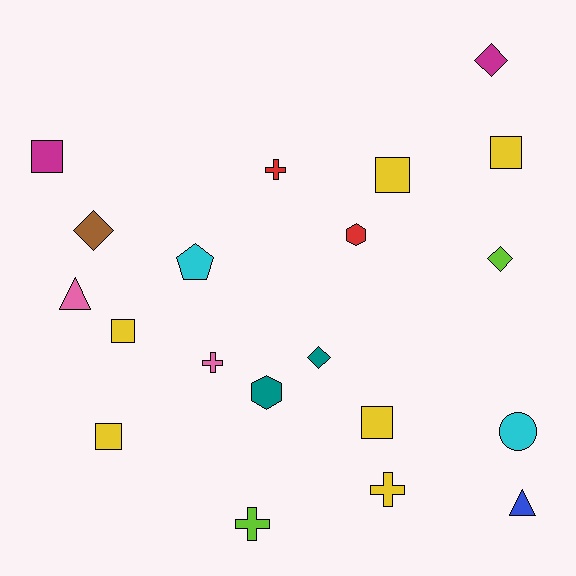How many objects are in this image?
There are 20 objects.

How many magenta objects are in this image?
There are 2 magenta objects.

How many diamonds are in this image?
There are 4 diamonds.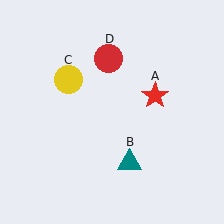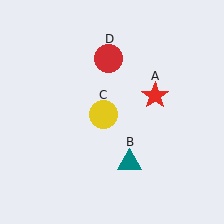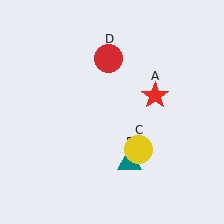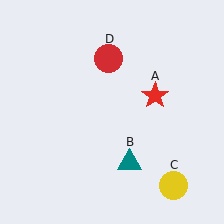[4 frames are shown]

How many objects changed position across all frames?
1 object changed position: yellow circle (object C).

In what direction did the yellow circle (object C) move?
The yellow circle (object C) moved down and to the right.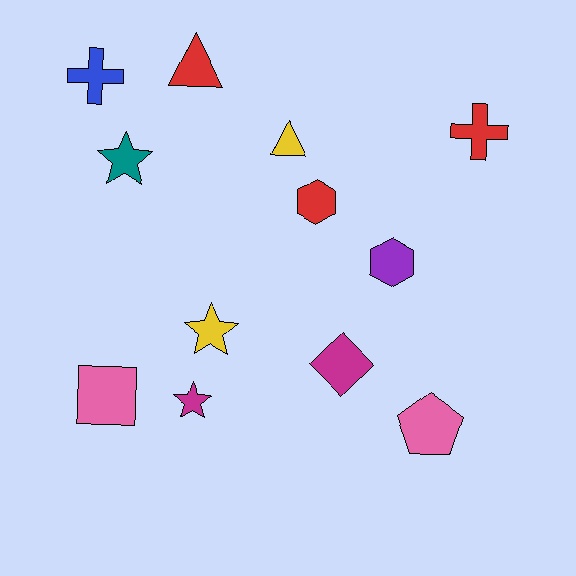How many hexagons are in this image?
There are 2 hexagons.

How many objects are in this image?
There are 12 objects.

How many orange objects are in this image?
There are no orange objects.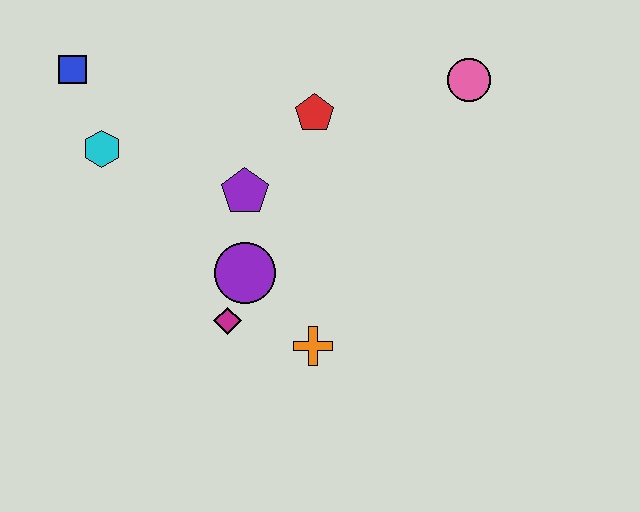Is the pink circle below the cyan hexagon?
No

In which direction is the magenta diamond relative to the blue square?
The magenta diamond is below the blue square.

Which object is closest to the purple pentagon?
The purple circle is closest to the purple pentagon.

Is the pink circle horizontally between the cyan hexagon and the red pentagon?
No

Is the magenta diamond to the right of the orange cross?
No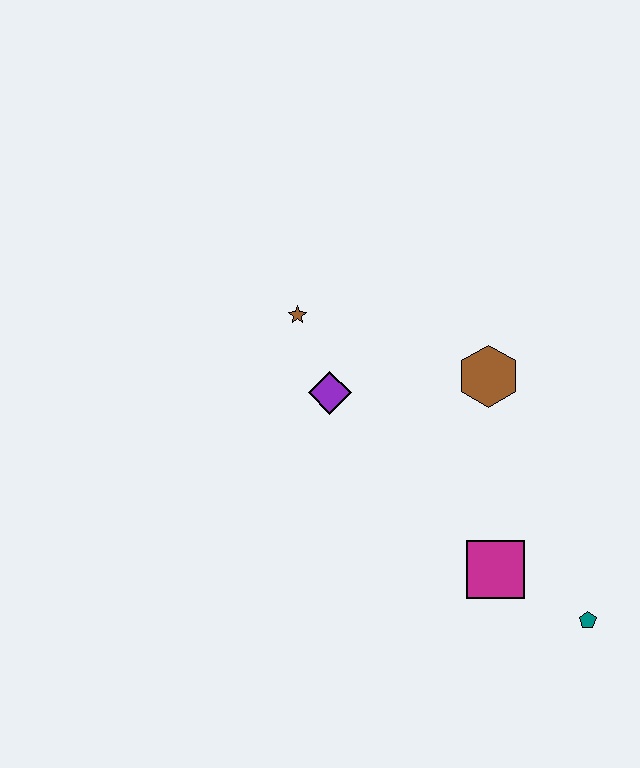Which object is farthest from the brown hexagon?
The teal pentagon is farthest from the brown hexagon.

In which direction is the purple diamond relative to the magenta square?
The purple diamond is above the magenta square.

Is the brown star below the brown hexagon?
No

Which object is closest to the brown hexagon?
The purple diamond is closest to the brown hexagon.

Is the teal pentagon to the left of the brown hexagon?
No